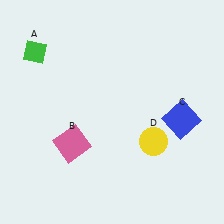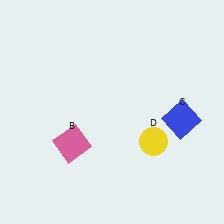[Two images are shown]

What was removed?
The green diamond (A) was removed in Image 2.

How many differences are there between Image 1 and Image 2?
There is 1 difference between the two images.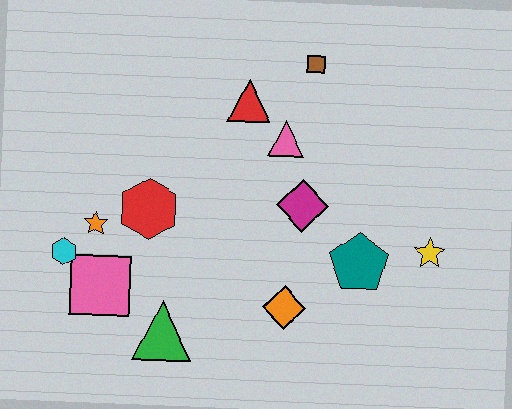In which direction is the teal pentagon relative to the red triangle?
The teal pentagon is below the red triangle.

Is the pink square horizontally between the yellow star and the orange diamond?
No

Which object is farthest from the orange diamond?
The brown square is farthest from the orange diamond.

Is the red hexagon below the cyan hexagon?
No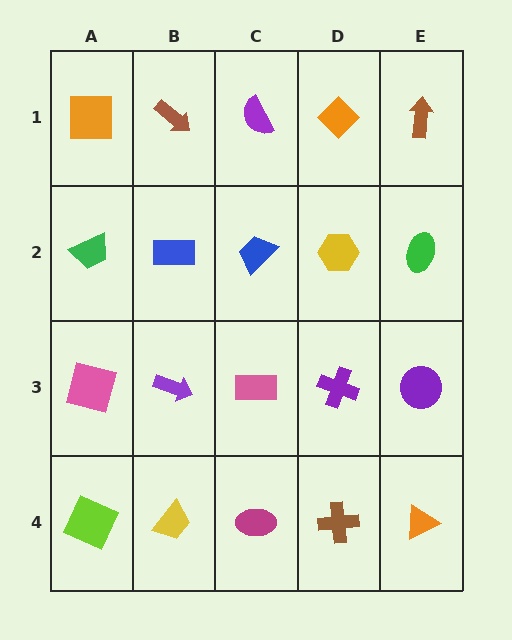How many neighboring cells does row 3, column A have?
3.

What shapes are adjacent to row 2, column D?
An orange diamond (row 1, column D), a purple cross (row 3, column D), a blue trapezoid (row 2, column C), a green ellipse (row 2, column E).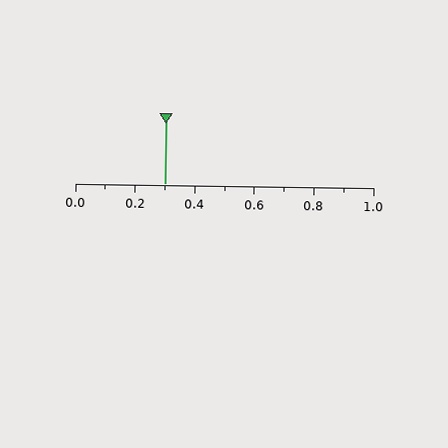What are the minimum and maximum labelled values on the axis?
The axis runs from 0.0 to 1.0.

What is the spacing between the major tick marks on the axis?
The major ticks are spaced 0.2 apart.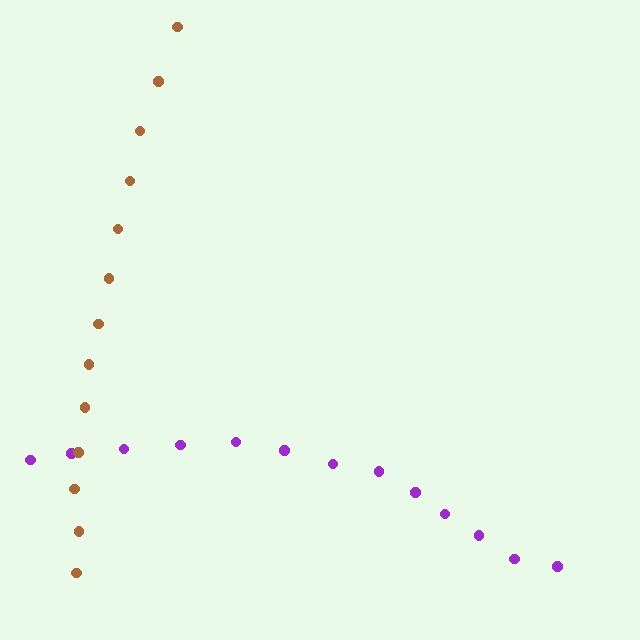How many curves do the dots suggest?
There are 2 distinct paths.